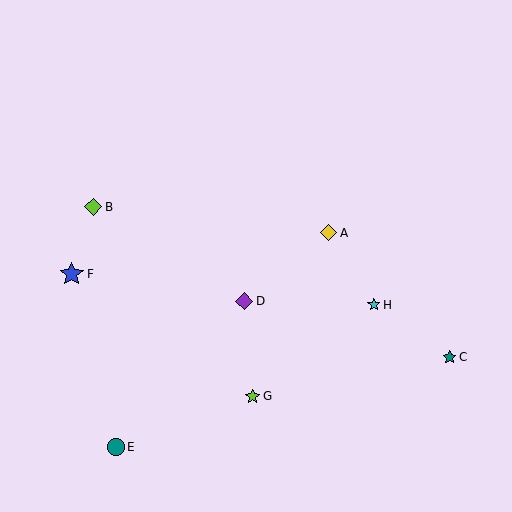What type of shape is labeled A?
Shape A is a yellow diamond.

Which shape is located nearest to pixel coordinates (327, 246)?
The yellow diamond (labeled A) at (329, 233) is nearest to that location.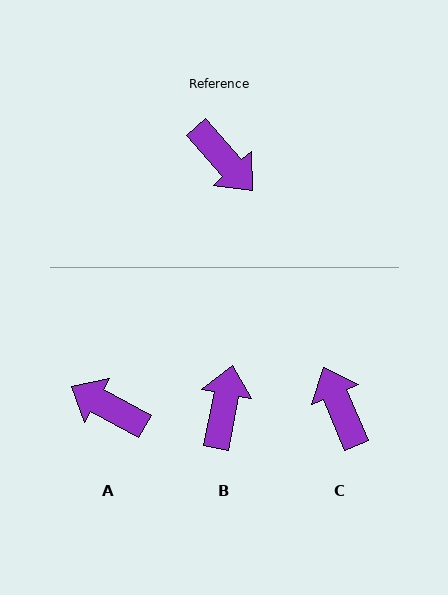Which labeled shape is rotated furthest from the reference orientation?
C, about 161 degrees away.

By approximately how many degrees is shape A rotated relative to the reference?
Approximately 161 degrees clockwise.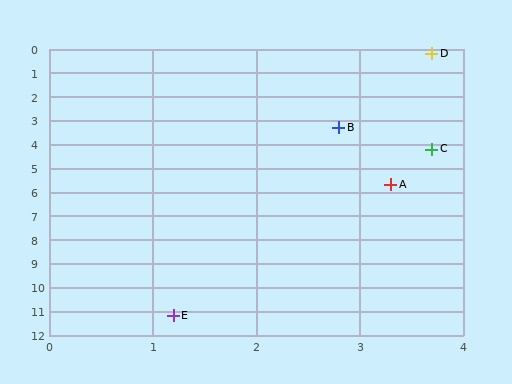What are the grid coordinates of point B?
Point B is at approximately (2.8, 3.3).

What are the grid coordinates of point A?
Point A is at approximately (3.3, 5.7).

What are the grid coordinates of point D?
Point D is at approximately (3.7, 0.2).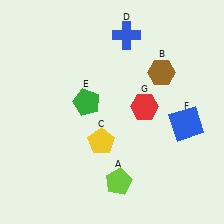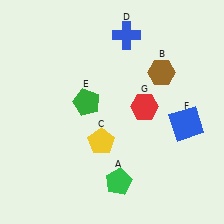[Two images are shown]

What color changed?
The pentagon (A) changed from lime in Image 1 to green in Image 2.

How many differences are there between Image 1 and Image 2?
There is 1 difference between the two images.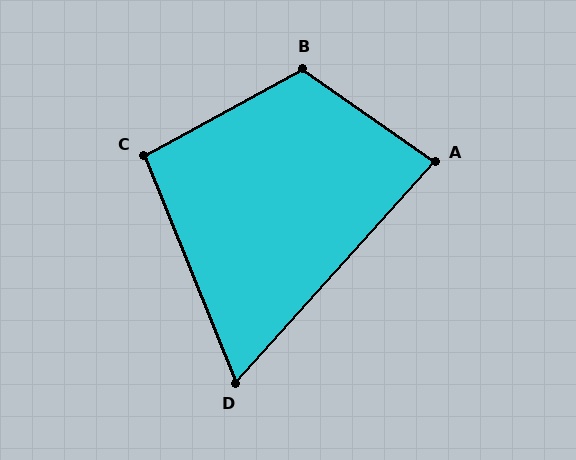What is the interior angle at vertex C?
Approximately 97 degrees (obtuse).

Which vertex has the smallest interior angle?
D, at approximately 64 degrees.